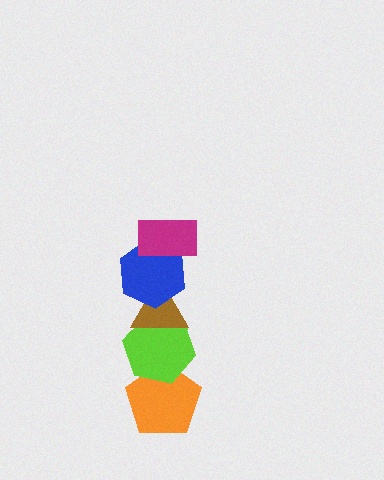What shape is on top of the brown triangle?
The blue hexagon is on top of the brown triangle.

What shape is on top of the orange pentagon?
The lime hexagon is on top of the orange pentagon.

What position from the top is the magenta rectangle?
The magenta rectangle is 1st from the top.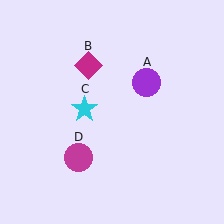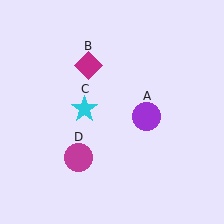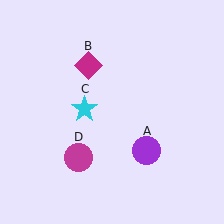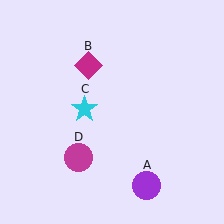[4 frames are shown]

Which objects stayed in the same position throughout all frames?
Magenta diamond (object B) and cyan star (object C) and magenta circle (object D) remained stationary.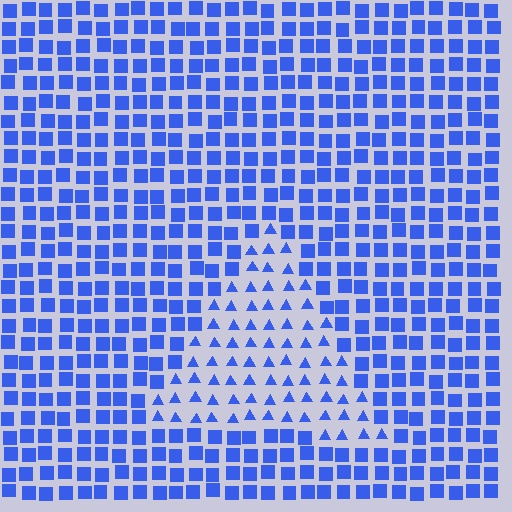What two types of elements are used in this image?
The image uses triangles inside the triangle region and squares outside it.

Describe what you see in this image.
The image is filled with small blue elements arranged in a uniform grid. A triangle-shaped region contains triangles, while the surrounding area contains squares. The boundary is defined purely by the change in element shape.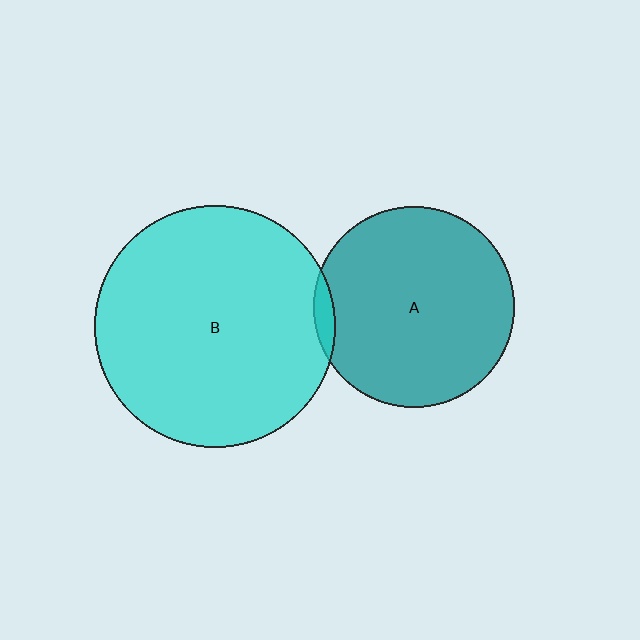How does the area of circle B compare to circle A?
Approximately 1.4 times.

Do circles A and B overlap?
Yes.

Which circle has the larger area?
Circle B (cyan).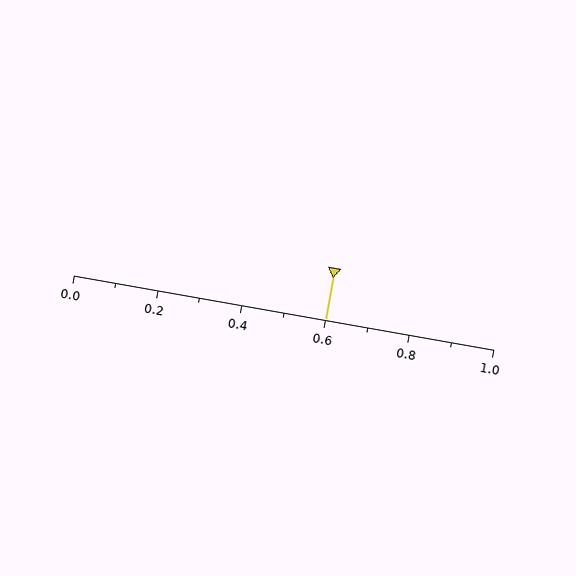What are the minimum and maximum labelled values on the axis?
The axis runs from 0.0 to 1.0.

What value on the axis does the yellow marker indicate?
The marker indicates approximately 0.6.